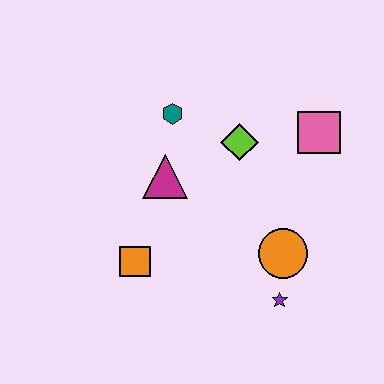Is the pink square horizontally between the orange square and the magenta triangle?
No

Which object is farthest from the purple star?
The teal hexagon is farthest from the purple star.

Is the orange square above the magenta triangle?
No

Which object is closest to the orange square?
The magenta triangle is closest to the orange square.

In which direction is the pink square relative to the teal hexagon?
The pink square is to the right of the teal hexagon.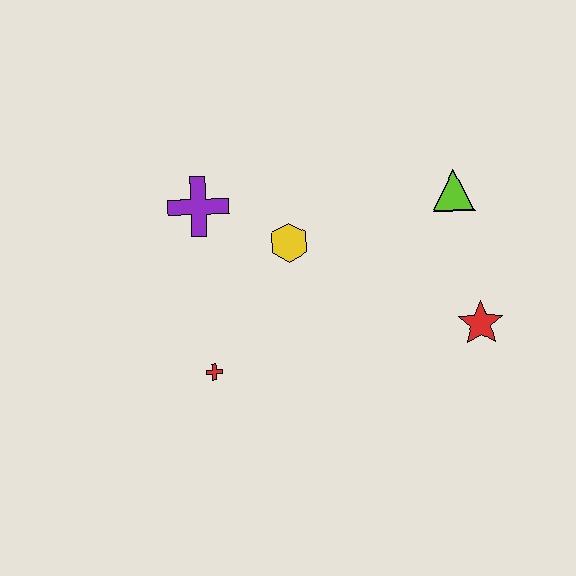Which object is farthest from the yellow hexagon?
The red star is farthest from the yellow hexagon.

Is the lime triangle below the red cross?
No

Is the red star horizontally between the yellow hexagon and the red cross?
No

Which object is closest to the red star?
The lime triangle is closest to the red star.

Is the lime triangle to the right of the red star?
No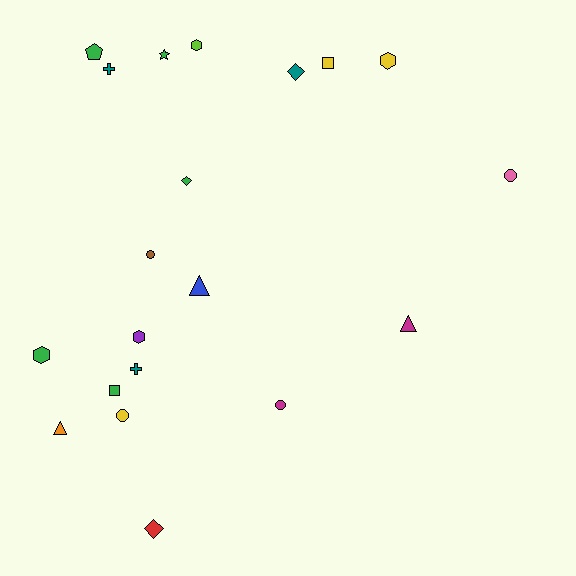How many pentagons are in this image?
There is 1 pentagon.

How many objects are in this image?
There are 20 objects.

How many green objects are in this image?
There are 5 green objects.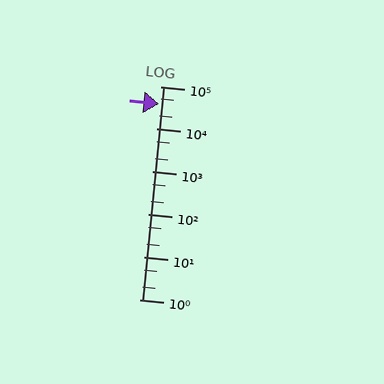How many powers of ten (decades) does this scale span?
The scale spans 5 decades, from 1 to 100000.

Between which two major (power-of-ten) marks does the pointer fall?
The pointer is between 10000 and 100000.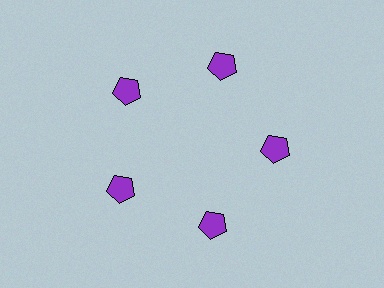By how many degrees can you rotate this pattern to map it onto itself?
The pattern maps onto itself every 72 degrees of rotation.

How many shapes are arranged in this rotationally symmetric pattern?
There are 5 shapes, arranged in 5 groups of 1.